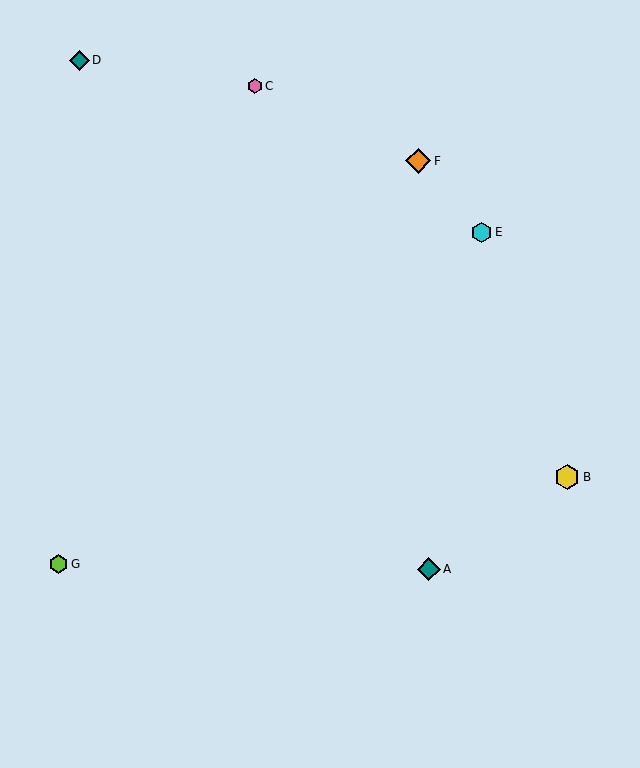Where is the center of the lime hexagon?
The center of the lime hexagon is at (59, 564).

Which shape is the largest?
The yellow hexagon (labeled B) is the largest.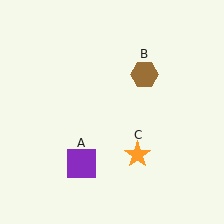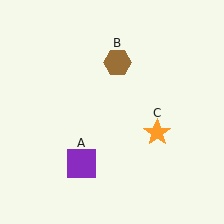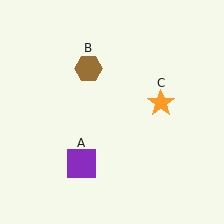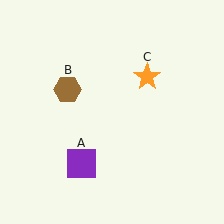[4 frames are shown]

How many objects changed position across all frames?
2 objects changed position: brown hexagon (object B), orange star (object C).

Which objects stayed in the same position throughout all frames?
Purple square (object A) remained stationary.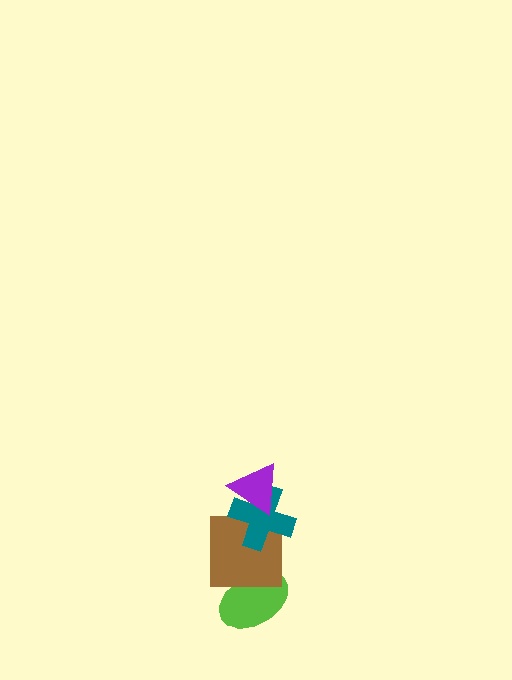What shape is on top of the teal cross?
The purple triangle is on top of the teal cross.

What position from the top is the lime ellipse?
The lime ellipse is 4th from the top.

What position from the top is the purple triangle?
The purple triangle is 1st from the top.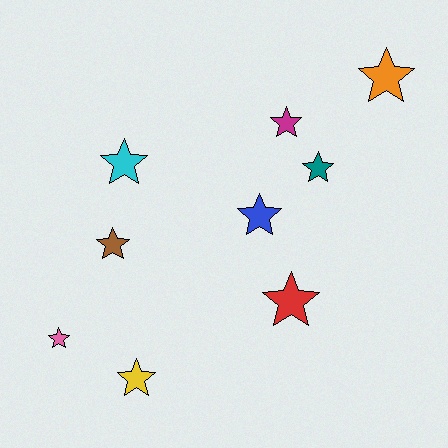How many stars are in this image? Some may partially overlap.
There are 9 stars.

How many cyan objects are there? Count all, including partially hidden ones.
There is 1 cyan object.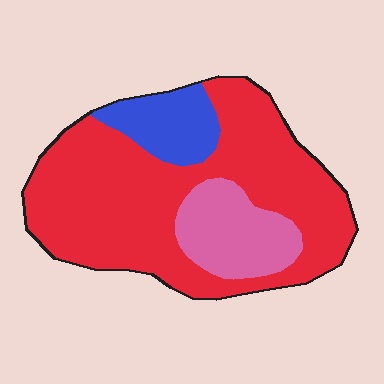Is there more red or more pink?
Red.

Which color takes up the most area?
Red, at roughly 70%.